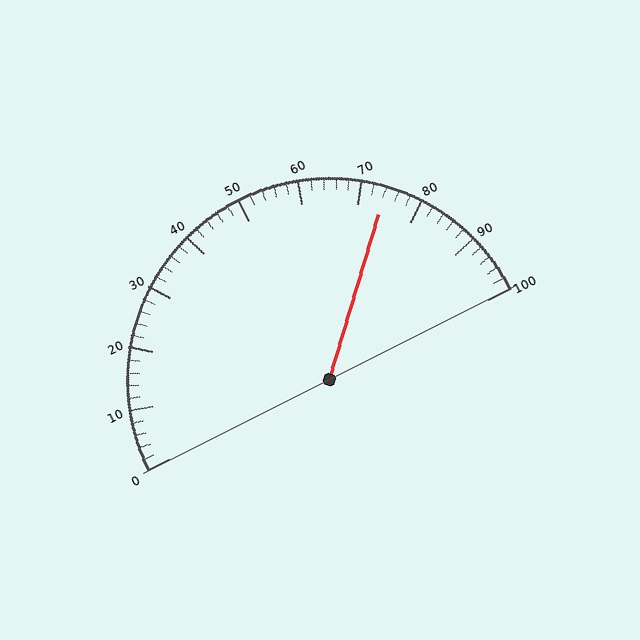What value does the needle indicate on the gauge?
The needle indicates approximately 74.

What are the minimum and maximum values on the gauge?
The gauge ranges from 0 to 100.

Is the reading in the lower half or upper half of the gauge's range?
The reading is in the upper half of the range (0 to 100).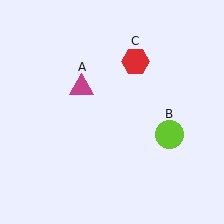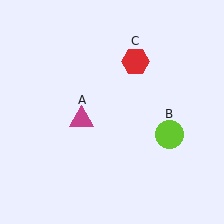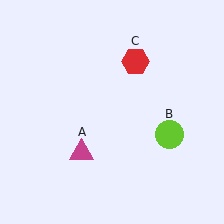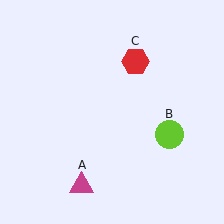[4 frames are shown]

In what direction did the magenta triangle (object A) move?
The magenta triangle (object A) moved down.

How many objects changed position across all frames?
1 object changed position: magenta triangle (object A).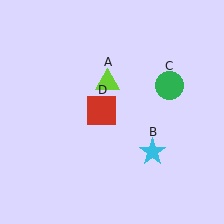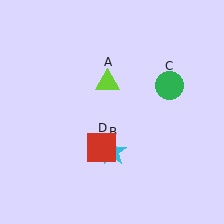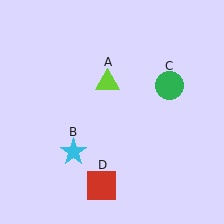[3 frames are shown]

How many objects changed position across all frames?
2 objects changed position: cyan star (object B), red square (object D).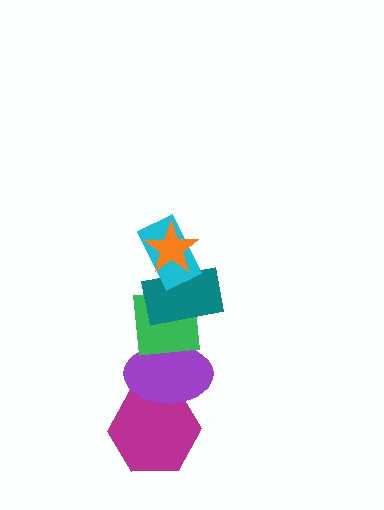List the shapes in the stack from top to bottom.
From top to bottom: the orange star, the cyan rectangle, the teal rectangle, the green square, the purple ellipse, the magenta hexagon.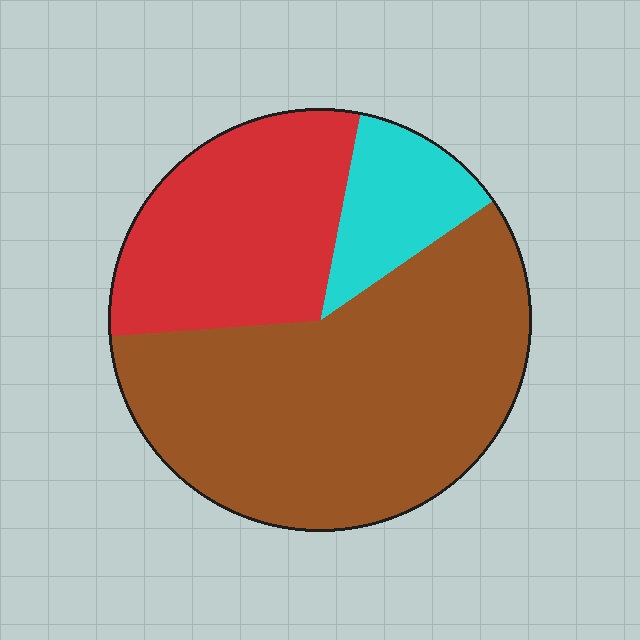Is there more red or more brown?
Brown.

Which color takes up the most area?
Brown, at roughly 60%.